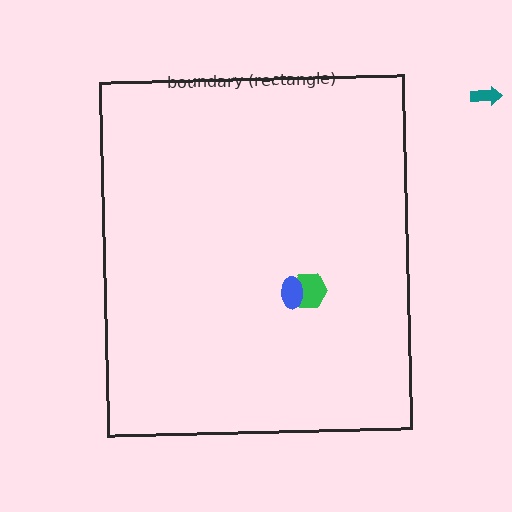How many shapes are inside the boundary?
2 inside, 1 outside.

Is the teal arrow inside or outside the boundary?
Outside.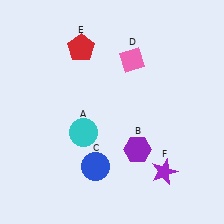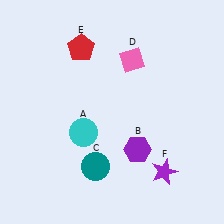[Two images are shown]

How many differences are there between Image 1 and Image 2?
There is 1 difference between the two images.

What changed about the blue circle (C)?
In Image 1, C is blue. In Image 2, it changed to teal.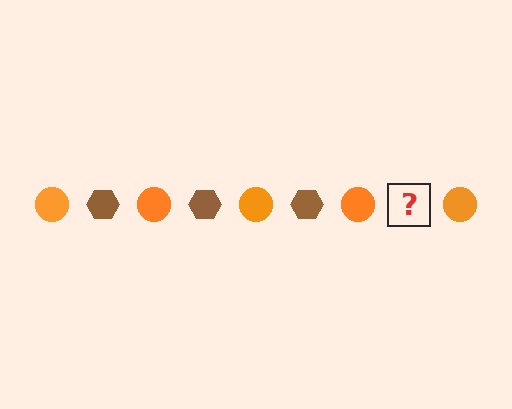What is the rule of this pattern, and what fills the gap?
The rule is that the pattern alternates between orange circle and brown hexagon. The gap should be filled with a brown hexagon.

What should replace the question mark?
The question mark should be replaced with a brown hexagon.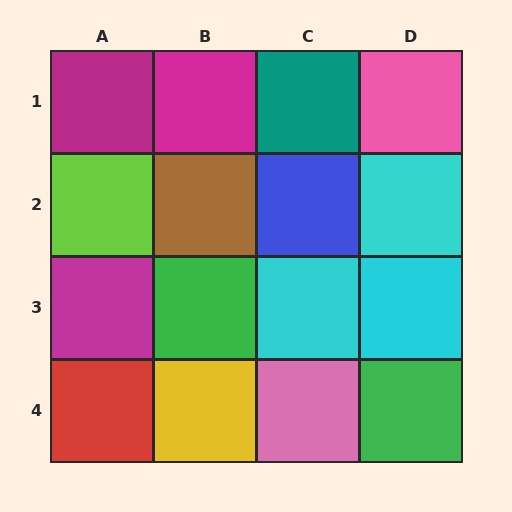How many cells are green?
2 cells are green.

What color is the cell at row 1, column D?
Pink.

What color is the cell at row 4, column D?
Green.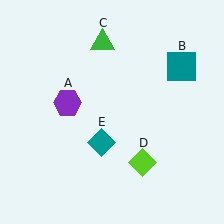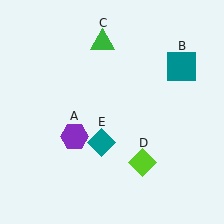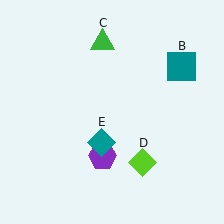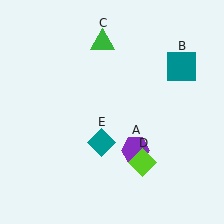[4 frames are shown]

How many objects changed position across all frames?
1 object changed position: purple hexagon (object A).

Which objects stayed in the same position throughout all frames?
Teal square (object B) and green triangle (object C) and lime diamond (object D) and teal diamond (object E) remained stationary.